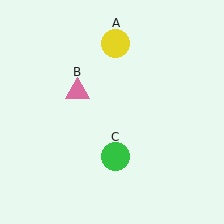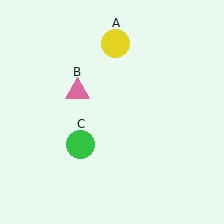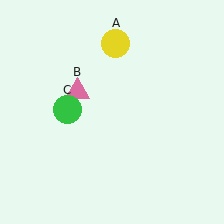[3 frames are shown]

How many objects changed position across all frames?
1 object changed position: green circle (object C).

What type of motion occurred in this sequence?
The green circle (object C) rotated clockwise around the center of the scene.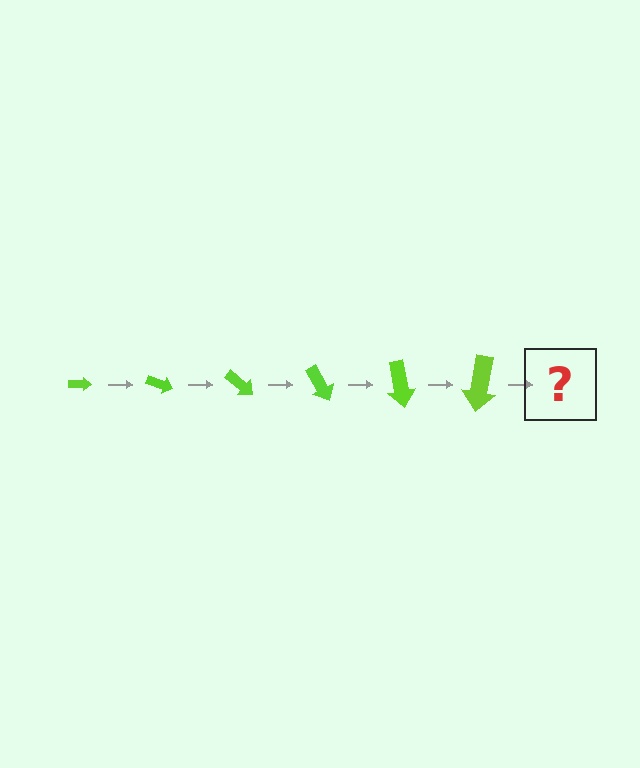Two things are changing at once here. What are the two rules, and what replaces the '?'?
The two rules are that the arrow grows larger each step and it rotates 20 degrees each step. The '?' should be an arrow, larger than the previous one and rotated 120 degrees from the start.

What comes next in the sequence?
The next element should be an arrow, larger than the previous one and rotated 120 degrees from the start.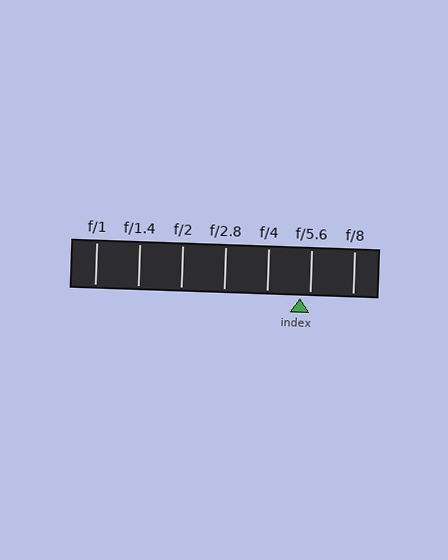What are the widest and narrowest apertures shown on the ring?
The widest aperture shown is f/1 and the narrowest is f/8.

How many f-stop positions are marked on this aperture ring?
There are 7 f-stop positions marked.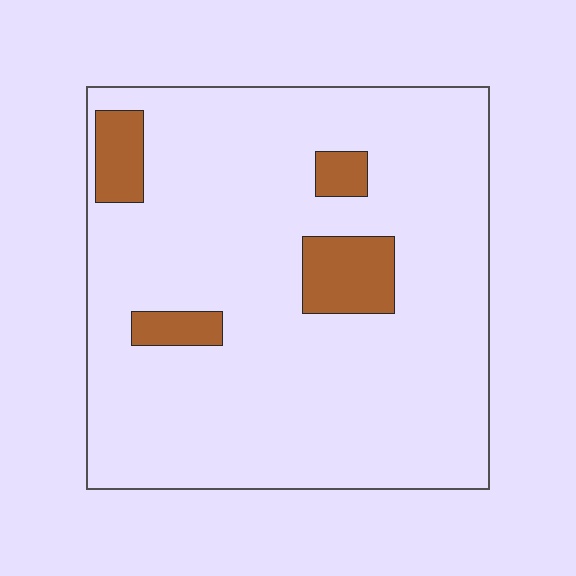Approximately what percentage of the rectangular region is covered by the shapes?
Approximately 10%.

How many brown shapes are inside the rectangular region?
4.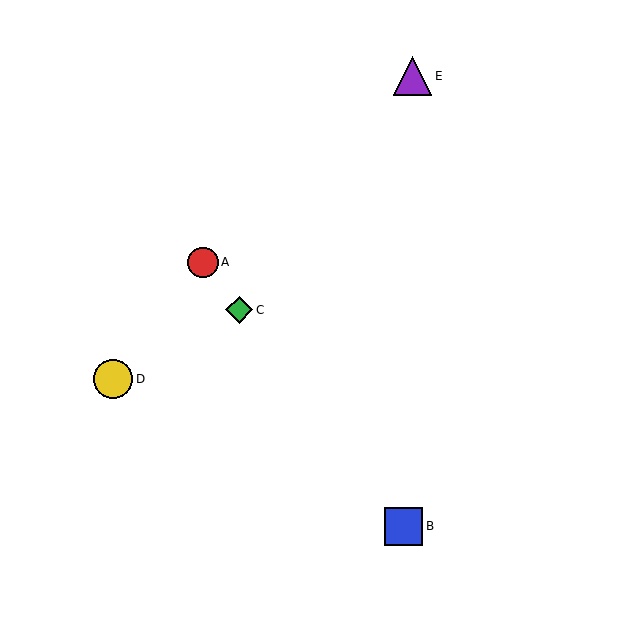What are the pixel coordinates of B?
Object B is at (404, 526).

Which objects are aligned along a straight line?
Objects A, B, C are aligned along a straight line.